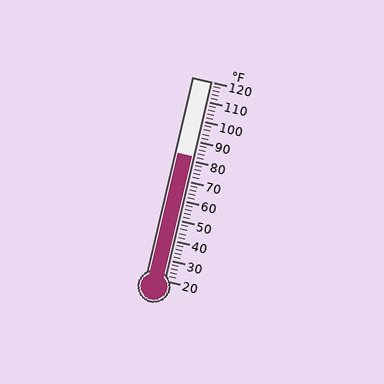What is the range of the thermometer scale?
The thermometer scale ranges from 20°F to 120°F.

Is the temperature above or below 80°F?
The temperature is above 80°F.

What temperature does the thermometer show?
The thermometer shows approximately 82°F.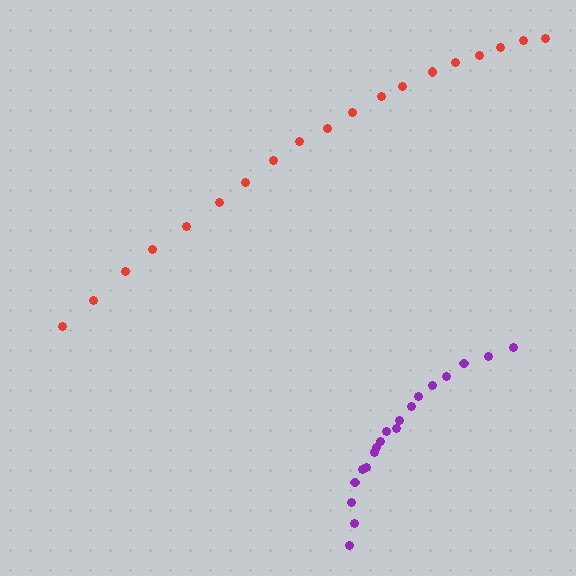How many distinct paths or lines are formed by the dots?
There are 2 distinct paths.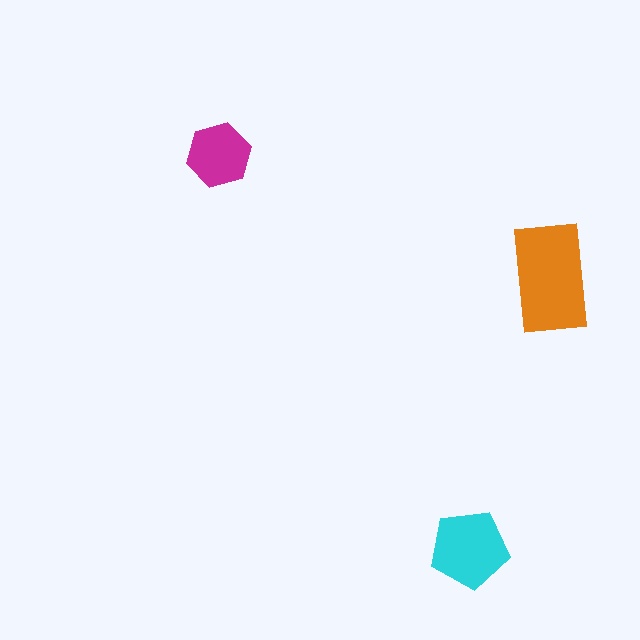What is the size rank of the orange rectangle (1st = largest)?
1st.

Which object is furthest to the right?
The orange rectangle is rightmost.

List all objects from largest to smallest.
The orange rectangle, the cyan pentagon, the magenta hexagon.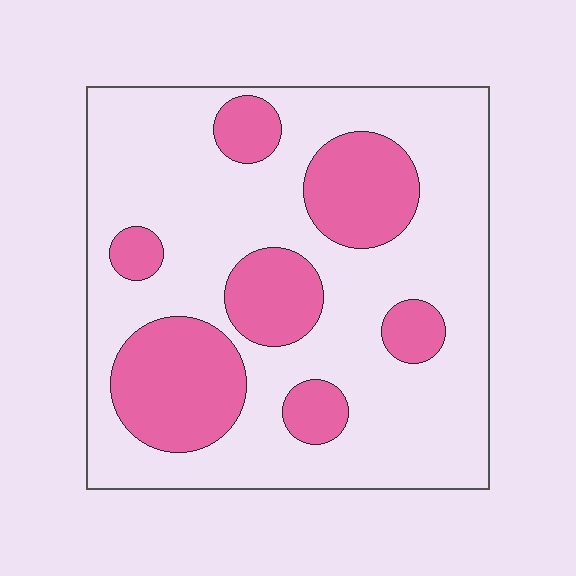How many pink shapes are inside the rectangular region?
7.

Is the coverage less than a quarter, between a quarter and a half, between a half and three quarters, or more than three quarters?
Between a quarter and a half.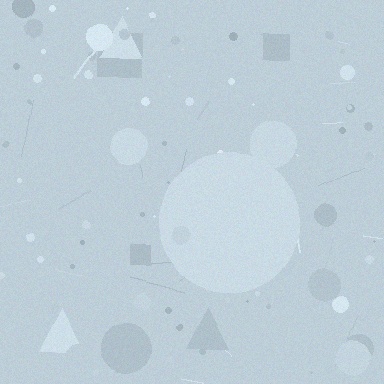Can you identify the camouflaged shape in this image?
The camouflaged shape is a circle.